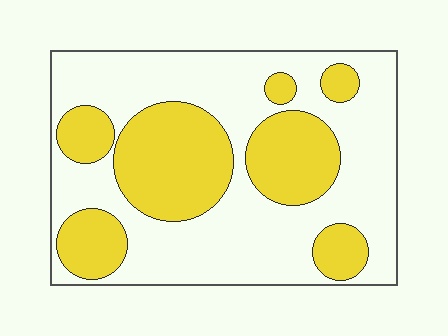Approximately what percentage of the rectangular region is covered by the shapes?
Approximately 35%.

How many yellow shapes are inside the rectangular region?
7.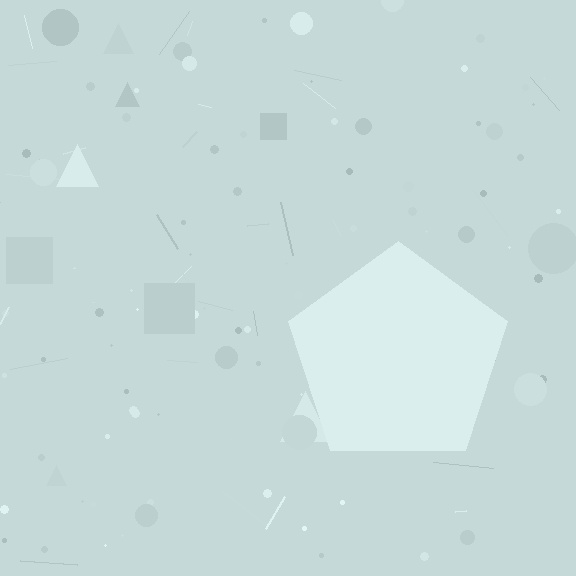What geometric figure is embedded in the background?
A pentagon is embedded in the background.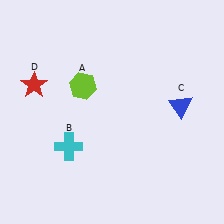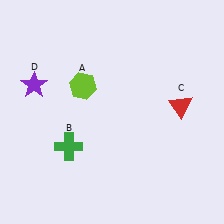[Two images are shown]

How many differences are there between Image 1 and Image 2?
There are 3 differences between the two images.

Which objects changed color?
B changed from cyan to green. C changed from blue to red. D changed from red to purple.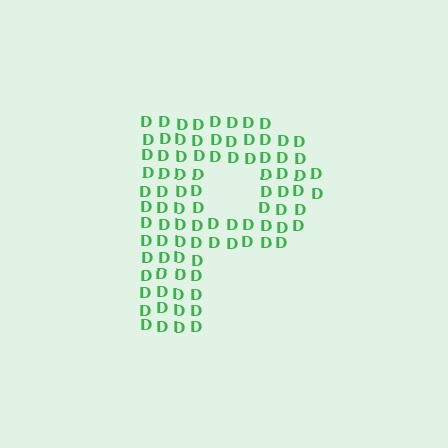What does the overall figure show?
The overall figure shows the letter P.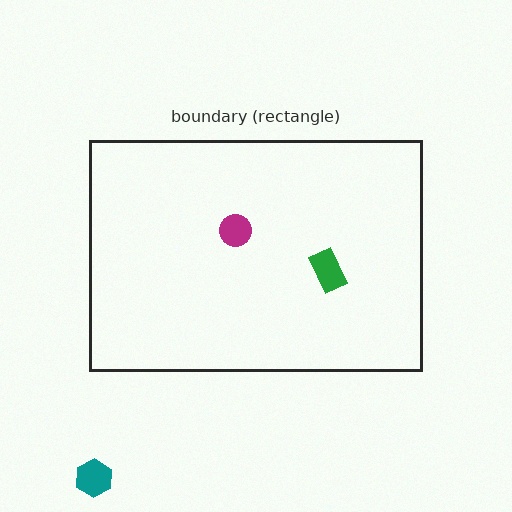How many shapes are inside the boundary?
2 inside, 1 outside.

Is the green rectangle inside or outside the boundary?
Inside.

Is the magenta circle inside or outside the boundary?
Inside.